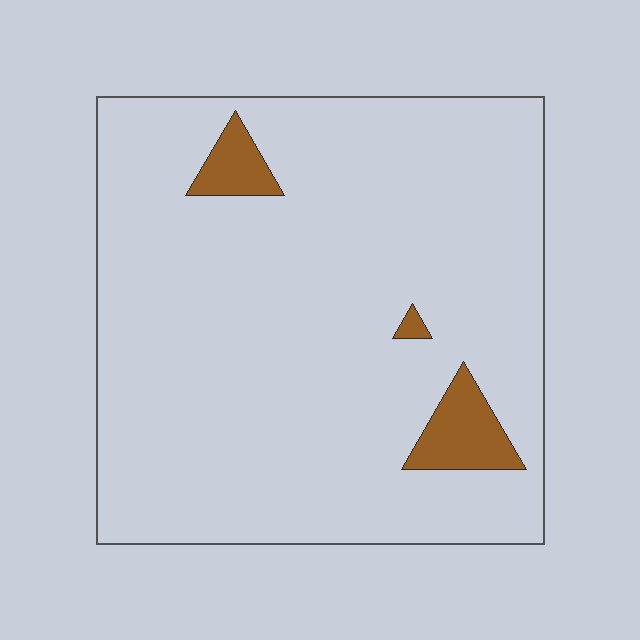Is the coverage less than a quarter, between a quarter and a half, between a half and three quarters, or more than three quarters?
Less than a quarter.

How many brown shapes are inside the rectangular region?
3.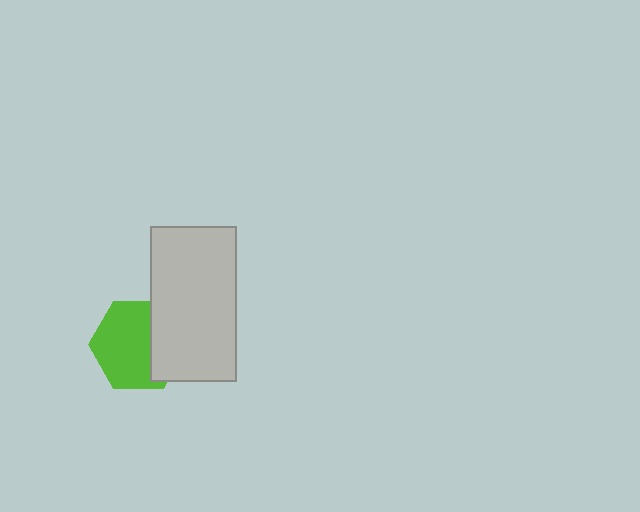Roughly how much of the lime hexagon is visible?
Most of it is visible (roughly 66%).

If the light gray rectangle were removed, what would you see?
You would see the complete lime hexagon.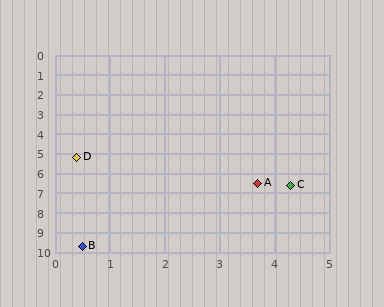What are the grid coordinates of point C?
Point C is at approximately (4.3, 6.6).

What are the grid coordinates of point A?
Point A is at approximately (3.7, 6.5).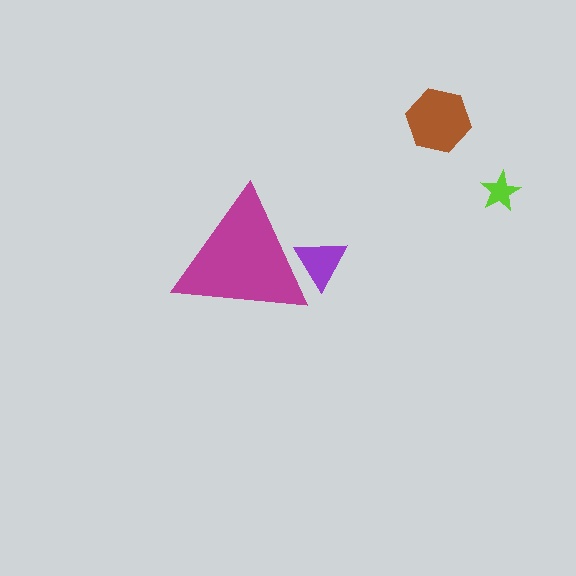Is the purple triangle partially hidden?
Yes, the purple triangle is partially hidden behind the magenta triangle.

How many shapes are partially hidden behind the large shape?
1 shape is partially hidden.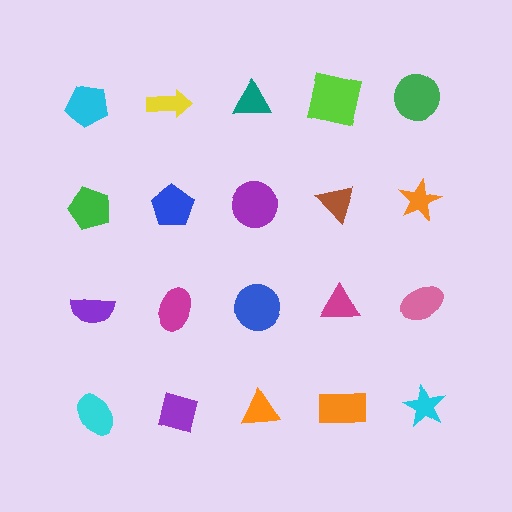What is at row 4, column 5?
A cyan star.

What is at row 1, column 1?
A cyan pentagon.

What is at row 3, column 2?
A magenta ellipse.